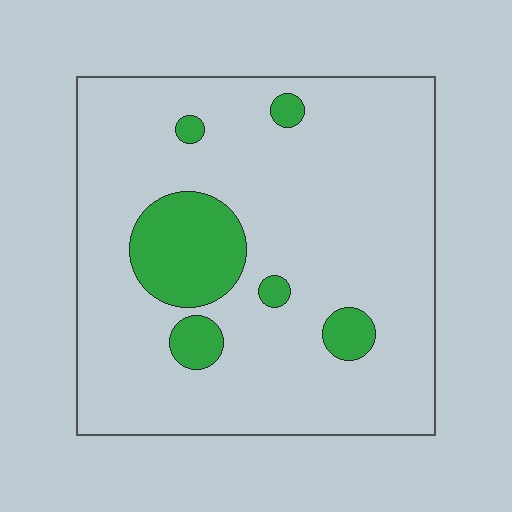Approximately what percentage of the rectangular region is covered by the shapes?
Approximately 15%.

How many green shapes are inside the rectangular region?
6.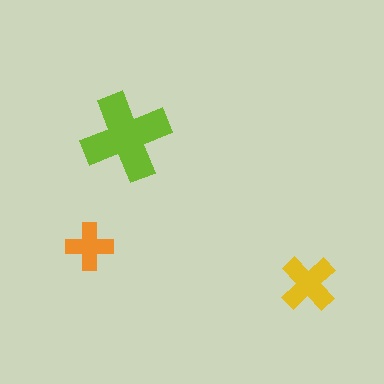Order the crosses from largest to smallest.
the lime one, the yellow one, the orange one.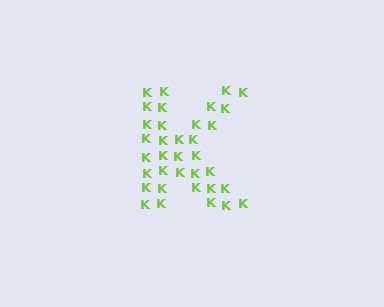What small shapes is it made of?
It is made of small letter K's.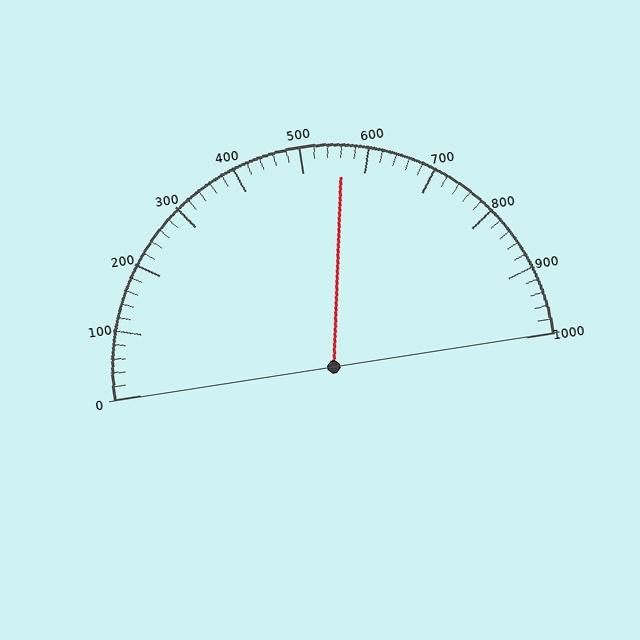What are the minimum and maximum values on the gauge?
The gauge ranges from 0 to 1000.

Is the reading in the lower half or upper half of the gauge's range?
The reading is in the upper half of the range (0 to 1000).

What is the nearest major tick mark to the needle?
The nearest major tick mark is 600.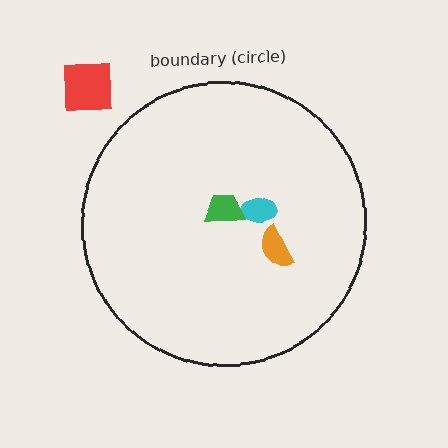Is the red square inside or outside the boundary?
Outside.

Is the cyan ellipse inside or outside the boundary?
Inside.